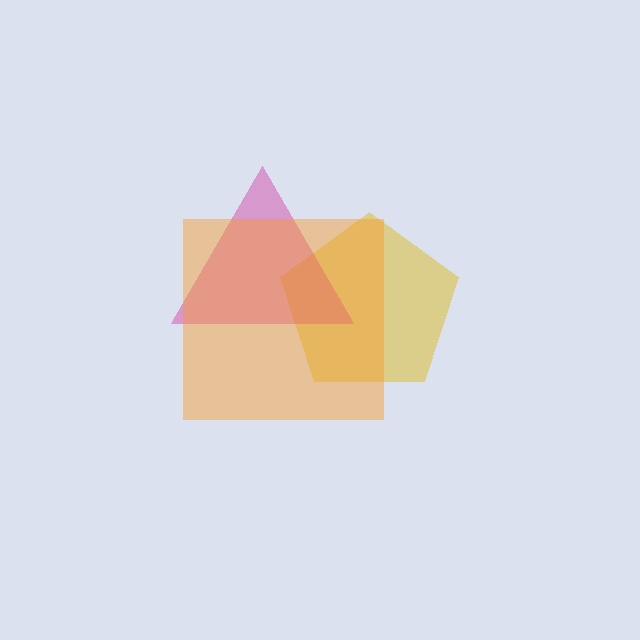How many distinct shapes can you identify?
There are 3 distinct shapes: a yellow pentagon, a magenta triangle, an orange square.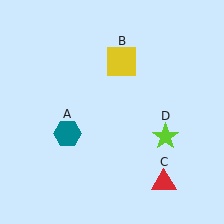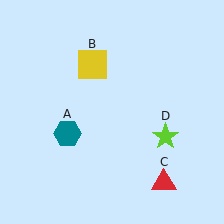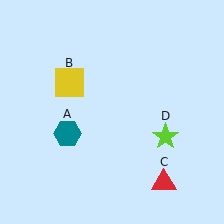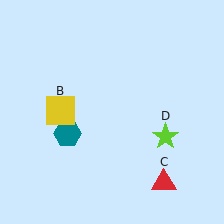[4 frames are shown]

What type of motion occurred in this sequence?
The yellow square (object B) rotated counterclockwise around the center of the scene.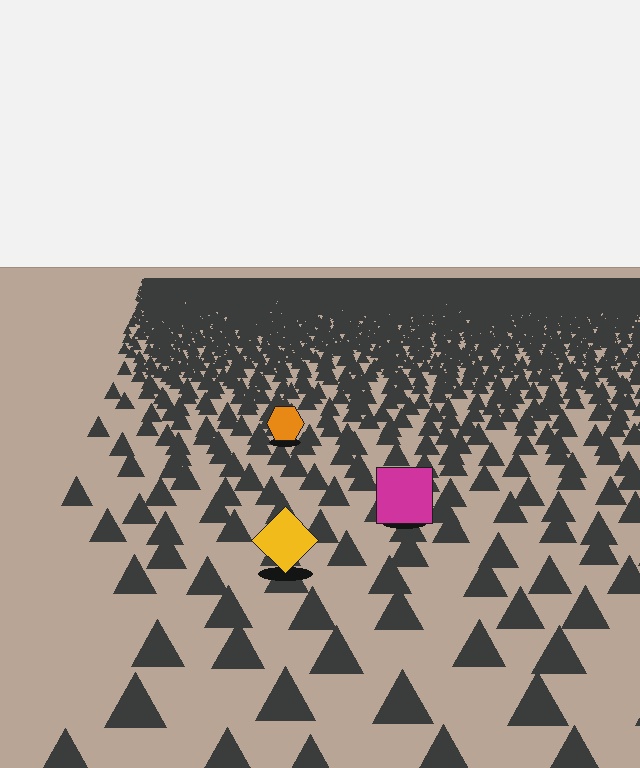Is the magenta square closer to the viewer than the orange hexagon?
Yes. The magenta square is closer — you can tell from the texture gradient: the ground texture is coarser near it.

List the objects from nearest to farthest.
From nearest to farthest: the yellow diamond, the magenta square, the orange hexagon.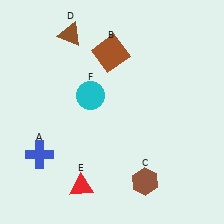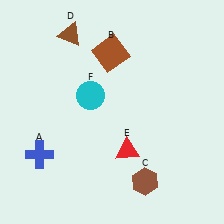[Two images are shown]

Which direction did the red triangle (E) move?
The red triangle (E) moved right.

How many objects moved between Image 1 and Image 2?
1 object moved between the two images.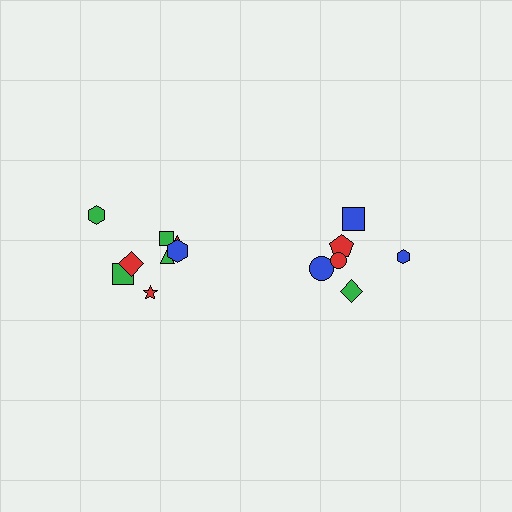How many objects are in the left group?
There are 8 objects.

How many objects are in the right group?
There are 6 objects.